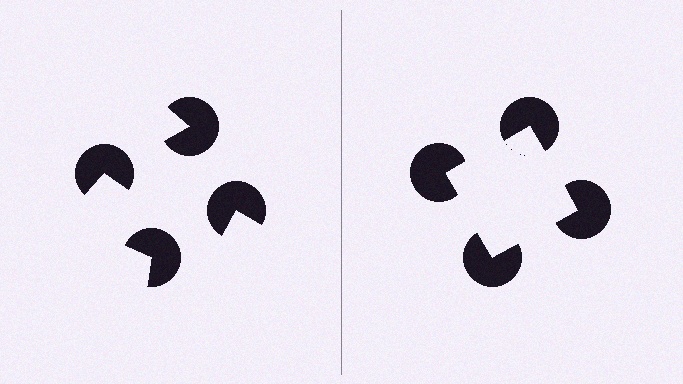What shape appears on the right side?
An illusory square.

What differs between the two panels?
The pac-man discs are positioned identically on both sides; only the wedge orientations differ. On the right they align to a square; on the left they are misaligned.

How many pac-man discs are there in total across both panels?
8 — 4 on each side.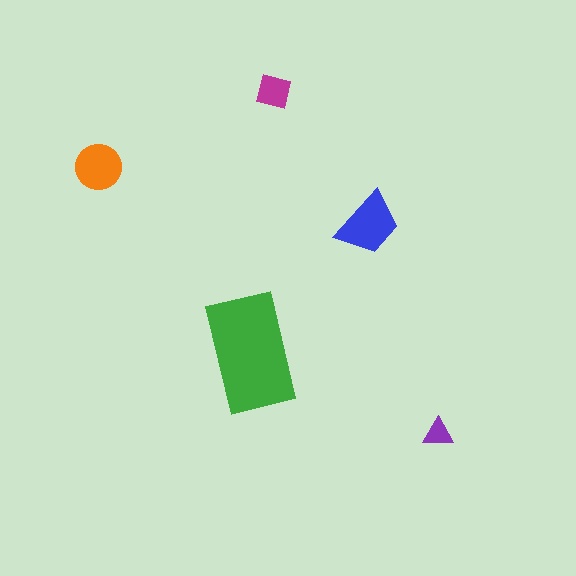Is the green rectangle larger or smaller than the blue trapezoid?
Larger.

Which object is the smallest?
The purple triangle.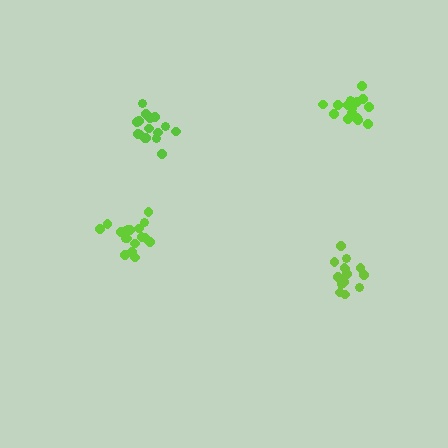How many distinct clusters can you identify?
There are 4 distinct clusters.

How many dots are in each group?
Group 1: 18 dots, Group 2: 15 dots, Group 3: 15 dots, Group 4: 16 dots (64 total).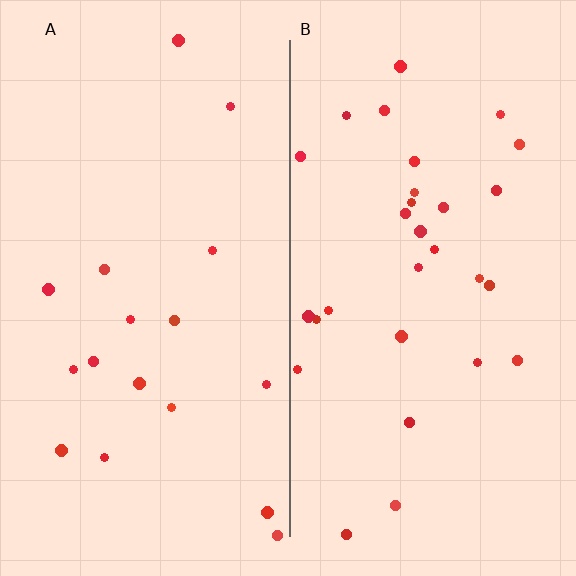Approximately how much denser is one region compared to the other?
Approximately 1.7× — region B over region A.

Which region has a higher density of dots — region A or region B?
B (the right).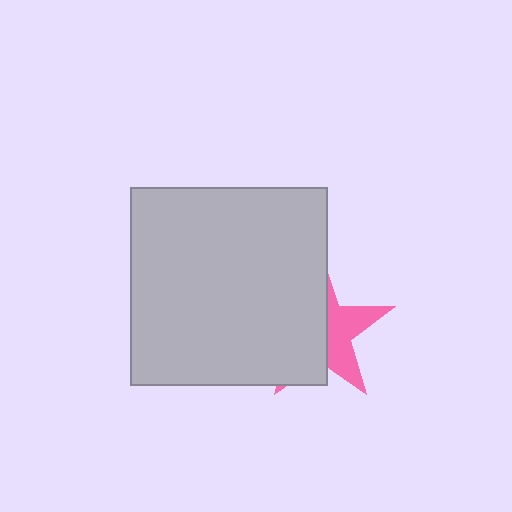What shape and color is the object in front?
The object in front is a light gray square.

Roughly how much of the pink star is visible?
A small part of it is visible (roughly 41%).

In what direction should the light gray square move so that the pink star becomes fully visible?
The light gray square should move left. That is the shortest direction to clear the overlap and leave the pink star fully visible.